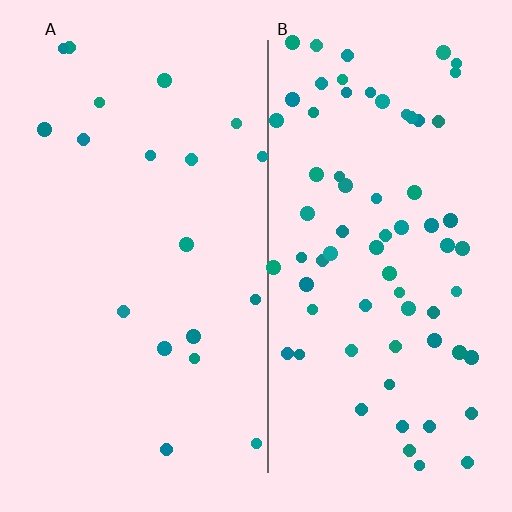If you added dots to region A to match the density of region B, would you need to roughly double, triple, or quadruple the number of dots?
Approximately quadruple.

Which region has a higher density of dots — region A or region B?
B (the right).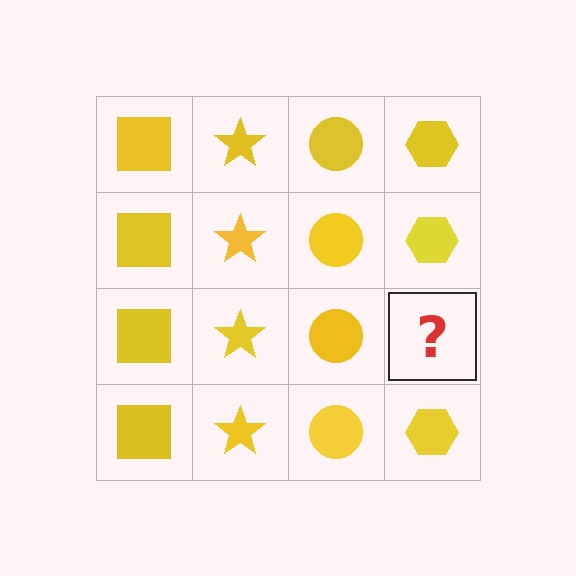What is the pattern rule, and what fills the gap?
The rule is that each column has a consistent shape. The gap should be filled with a yellow hexagon.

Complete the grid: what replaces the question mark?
The question mark should be replaced with a yellow hexagon.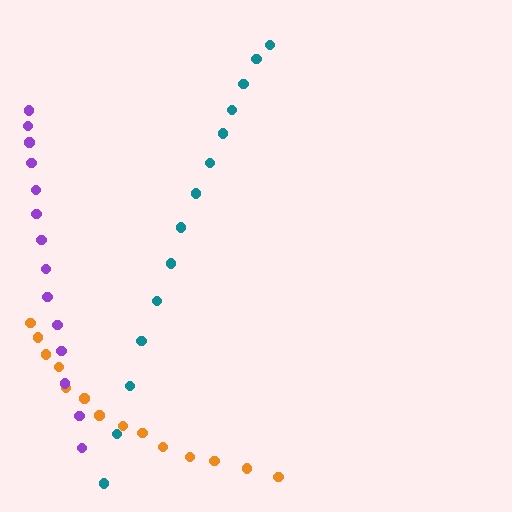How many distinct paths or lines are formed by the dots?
There are 3 distinct paths.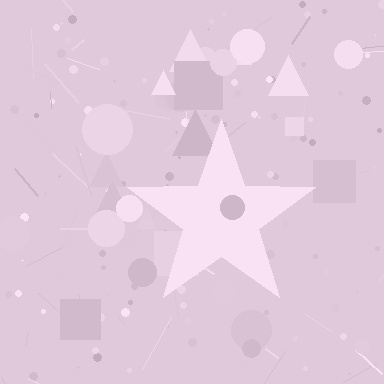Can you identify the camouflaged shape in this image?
The camouflaged shape is a star.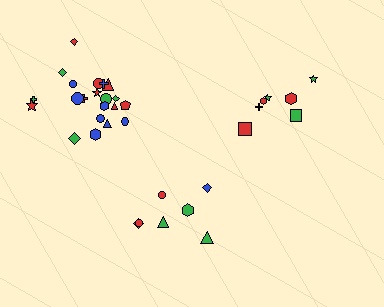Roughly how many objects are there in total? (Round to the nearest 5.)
Roughly 35 objects in total.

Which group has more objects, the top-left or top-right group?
The top-left group.